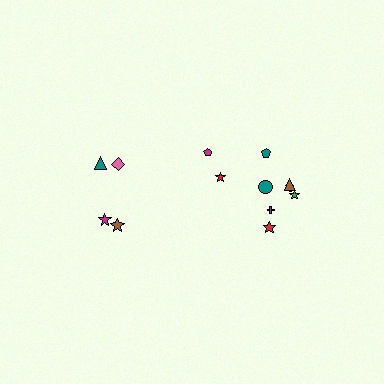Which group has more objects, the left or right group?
The right group.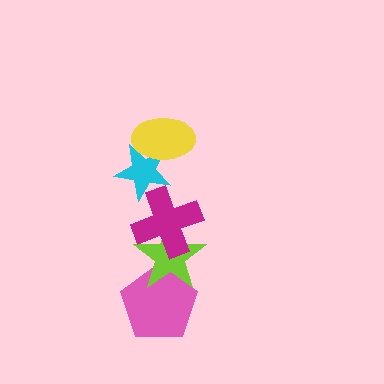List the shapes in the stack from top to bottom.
From top to bottom: the yellow ellipse, the cyan star, the magenta cross, the lime star, the pink pentagon.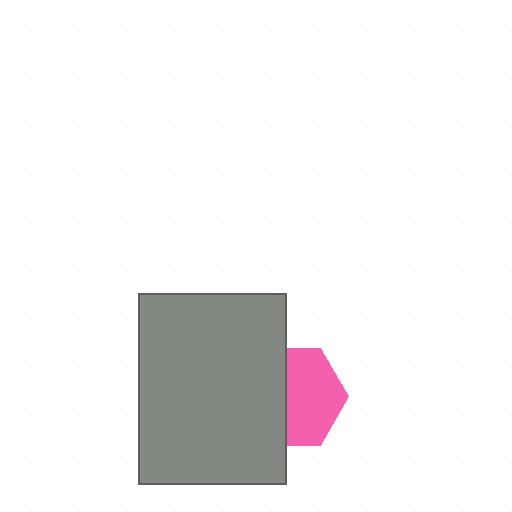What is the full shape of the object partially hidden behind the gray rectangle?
The partially hidden object is a pink hexagon.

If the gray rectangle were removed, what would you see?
You would see the complete pink hexagon.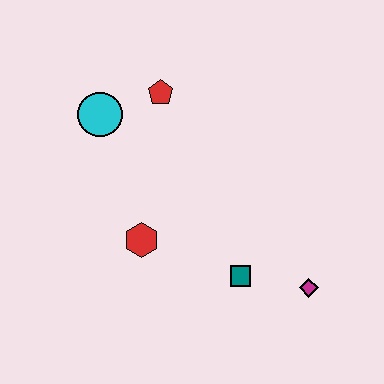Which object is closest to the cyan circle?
The red pentagon is closest to the cyan circle.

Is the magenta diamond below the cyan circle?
Yes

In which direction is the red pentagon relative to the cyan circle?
The red pentagon is to the right of the cyan circle.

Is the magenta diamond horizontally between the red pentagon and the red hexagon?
No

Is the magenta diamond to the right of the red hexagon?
Yes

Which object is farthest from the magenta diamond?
The cyan circle is farthest from the magenta diamond.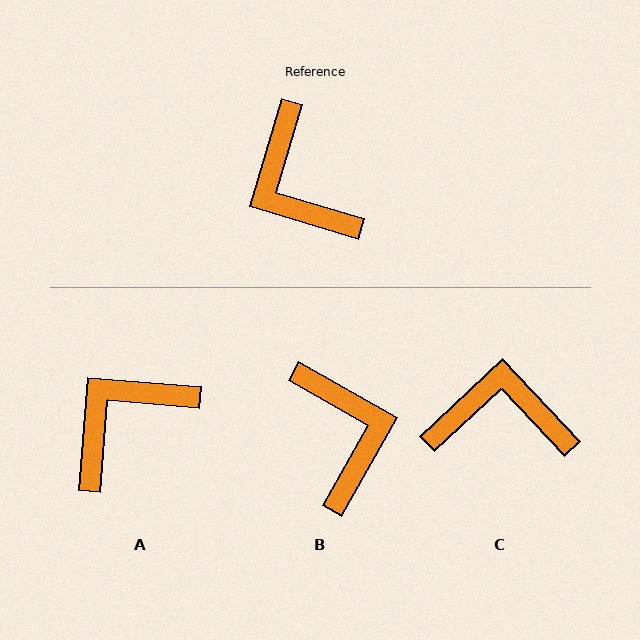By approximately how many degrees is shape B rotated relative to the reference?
Approximately 167 degrees counter-clockwise.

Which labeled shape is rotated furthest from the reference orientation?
B, about 167 degrees away.